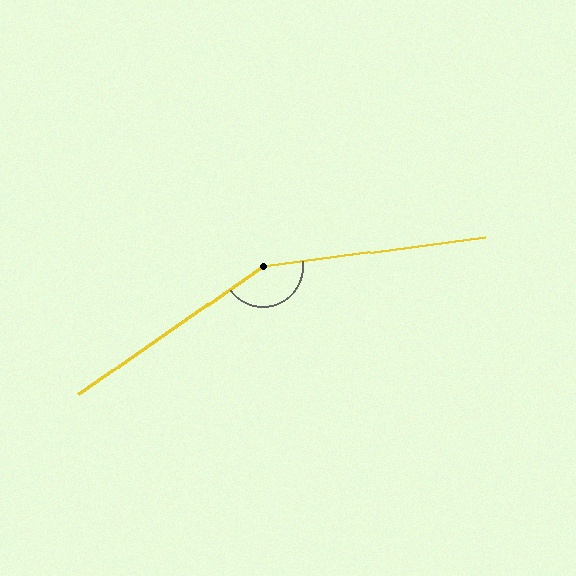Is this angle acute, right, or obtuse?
It is obtuse.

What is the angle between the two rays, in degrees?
Approximately 152 degrees.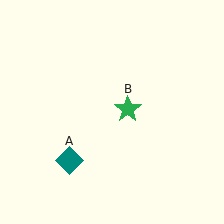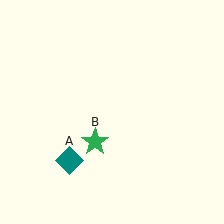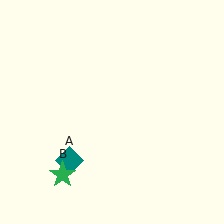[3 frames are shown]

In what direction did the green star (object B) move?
The green star (object B) moved down and to the left.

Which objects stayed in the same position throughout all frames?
Teal diamond (object A) remained stationary.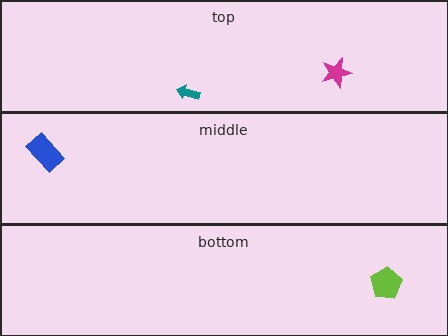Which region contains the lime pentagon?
The bottom region.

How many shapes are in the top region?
2.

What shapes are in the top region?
The teal arrow, the magenta star.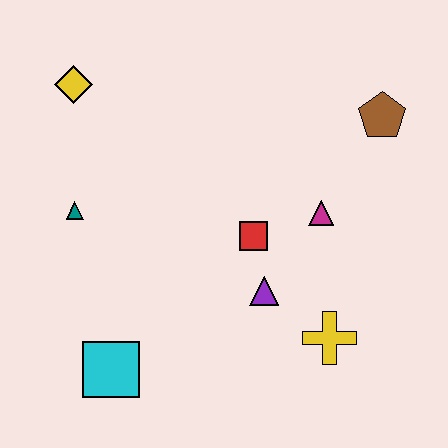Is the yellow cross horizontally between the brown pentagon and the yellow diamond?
Yes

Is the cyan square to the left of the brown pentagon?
Yes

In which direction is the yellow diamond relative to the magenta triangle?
The yellow diamond is to the left of the magenta triangle.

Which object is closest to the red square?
The purple triangle is closest to the red square.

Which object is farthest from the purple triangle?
The yellow diamond is farthest from the purple triangle.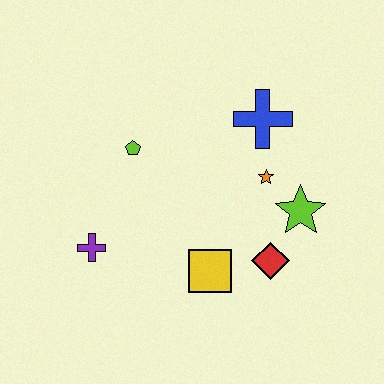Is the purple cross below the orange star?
Yes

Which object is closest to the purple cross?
The lime pentagon is closest to the purple cross.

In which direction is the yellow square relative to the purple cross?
The yellow square is to the right of the purple cross.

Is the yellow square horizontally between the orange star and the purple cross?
Yes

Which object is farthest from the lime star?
The purple cross is farthest from the lime star.